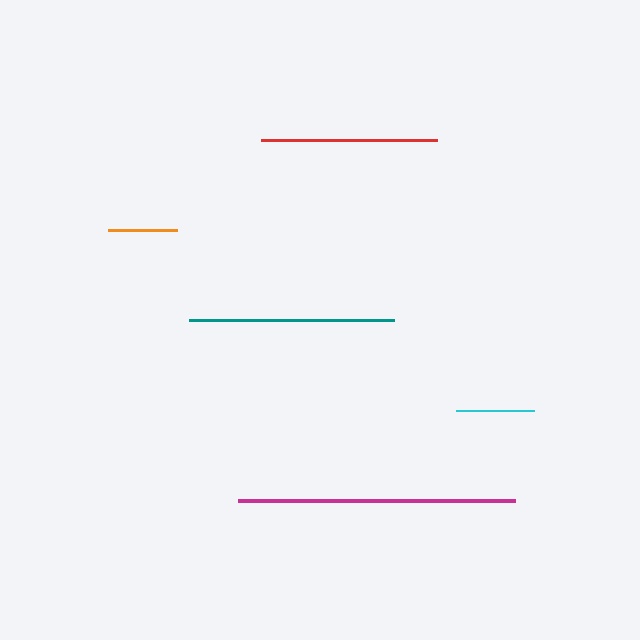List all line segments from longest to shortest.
From longest to shortest: magenta, teal, red, cyan, orange.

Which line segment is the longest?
The magenta line is the longest at approximately 277 pixels.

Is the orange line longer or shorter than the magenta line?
The magenta line is longer than the orange line.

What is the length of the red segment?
The red segment is approximately 176 pixels long.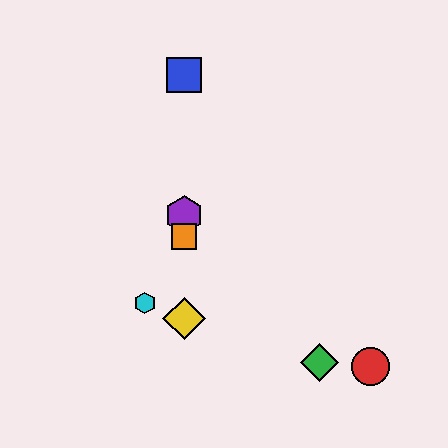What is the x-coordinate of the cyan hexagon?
The cyan hexagon is at x≈145.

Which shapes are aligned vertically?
The blue square, the yellow diamond, the purple hexagon, the orange square are aligned vertically.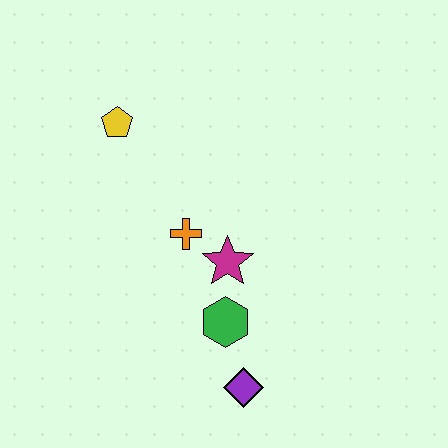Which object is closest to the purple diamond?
The green hexagon is closest to the purple diamond.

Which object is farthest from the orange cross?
The purple diamond is farthest from the orange cross.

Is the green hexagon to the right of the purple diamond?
No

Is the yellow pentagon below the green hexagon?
No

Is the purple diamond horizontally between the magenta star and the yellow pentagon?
No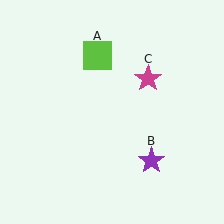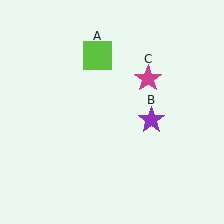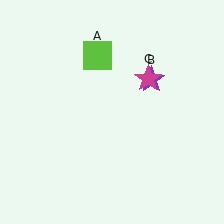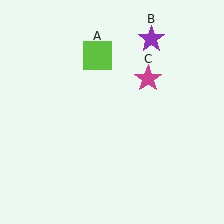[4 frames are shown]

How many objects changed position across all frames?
1 object changed position: purple star (object B).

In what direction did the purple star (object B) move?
The purple star (object B) moved up.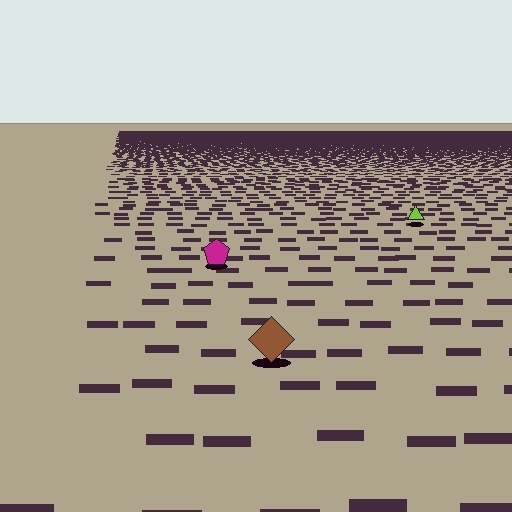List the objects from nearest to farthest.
From nearest to farthest: the brown diamond, the magenta pentagon, the lime triangle.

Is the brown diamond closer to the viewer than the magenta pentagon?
Yes. The brown diamond is closer — you can tell from the texture gradient: the ground texture is coarser near it.